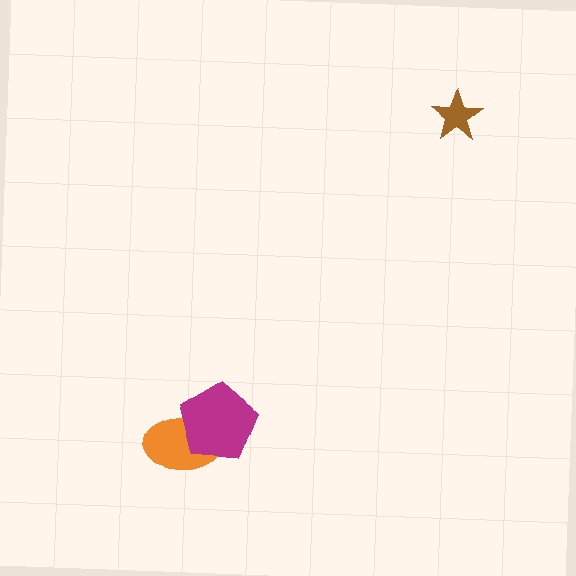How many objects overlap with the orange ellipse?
1 object overlaps with the orange ellipse.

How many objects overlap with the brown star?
0 objects overlap with the brown star.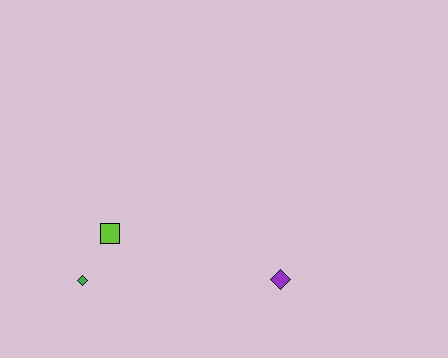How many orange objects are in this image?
There are no orange objects.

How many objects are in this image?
There are 3 objects.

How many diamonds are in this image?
There are 2 diamonds.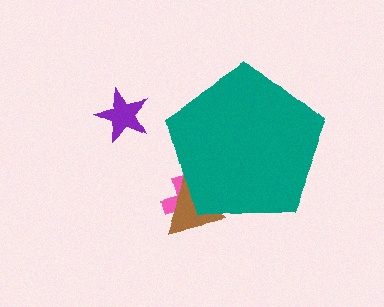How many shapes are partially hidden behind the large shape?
2 shapes are partially hidden.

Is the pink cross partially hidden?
Yes, the pink cross is partially hidden behind the teal pentagon.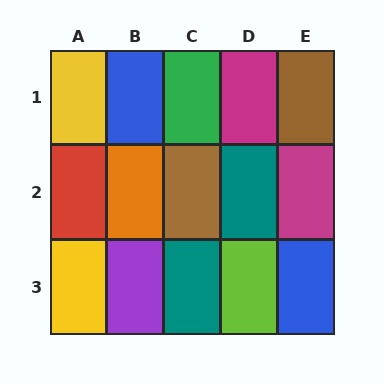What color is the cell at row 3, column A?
Yellow.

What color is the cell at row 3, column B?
Purple.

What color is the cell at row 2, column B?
Orange.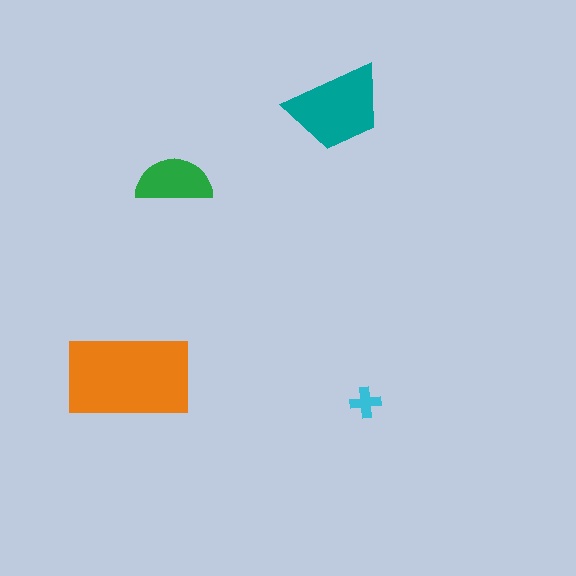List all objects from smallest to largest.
The cyan cross, the green semicircle, the teal trapezoid, the orange rectangle.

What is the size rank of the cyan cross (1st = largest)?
4th.